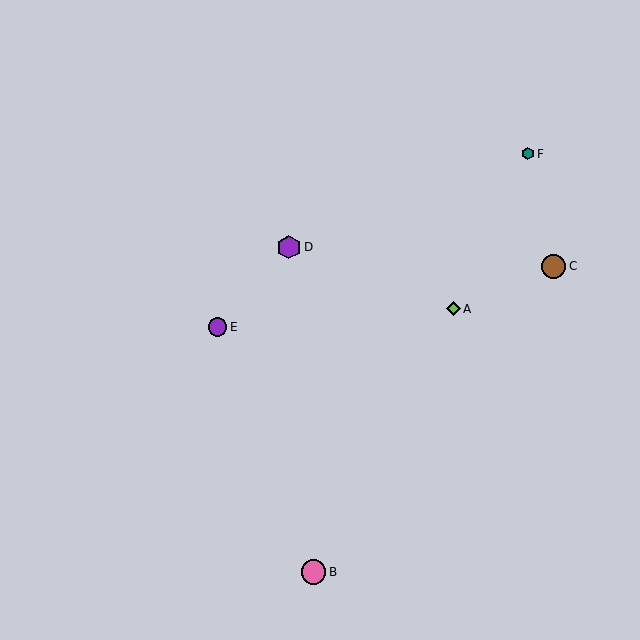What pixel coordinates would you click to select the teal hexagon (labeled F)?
Click at (528, 154) to select the teal hexagon F.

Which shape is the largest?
The pink circle (labeled B) is the largest.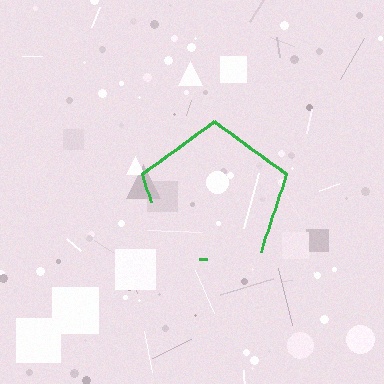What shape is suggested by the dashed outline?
The dashed outline suggests a pentagon.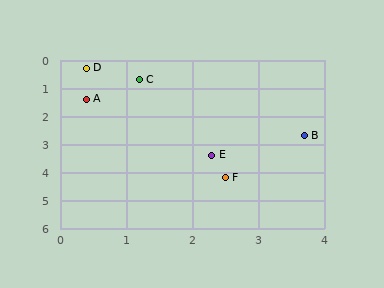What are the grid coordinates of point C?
Point C is at approximately (1.2, 0.7).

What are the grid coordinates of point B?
Point B is at approximately (3.7, 2.7).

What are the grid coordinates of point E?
Point E is at approximately (2.3, 3.4).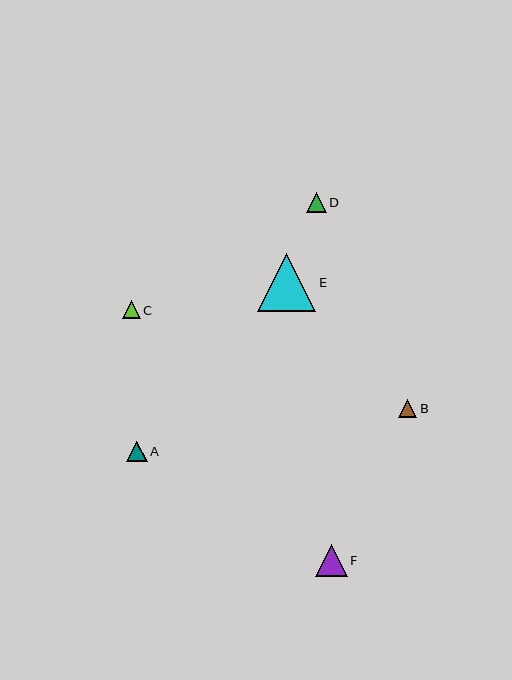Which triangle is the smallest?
Triangle C is the smallest with a size of approximately 18 pixels.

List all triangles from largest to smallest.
From largest to smallest: E, F, A, D, B, C.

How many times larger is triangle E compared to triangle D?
Triangle E is approximately 2.9 times the size of triangle D.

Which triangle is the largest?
Triangle E is the largest with a size of approximately 58 pixels.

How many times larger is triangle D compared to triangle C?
Triangle D is approximately 1.1 times the size of triangle C.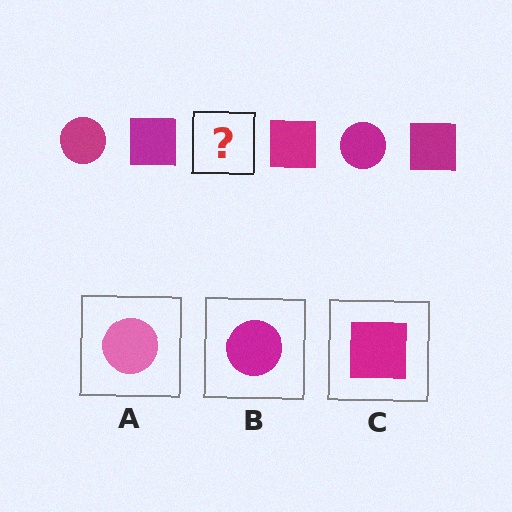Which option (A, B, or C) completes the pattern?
B.